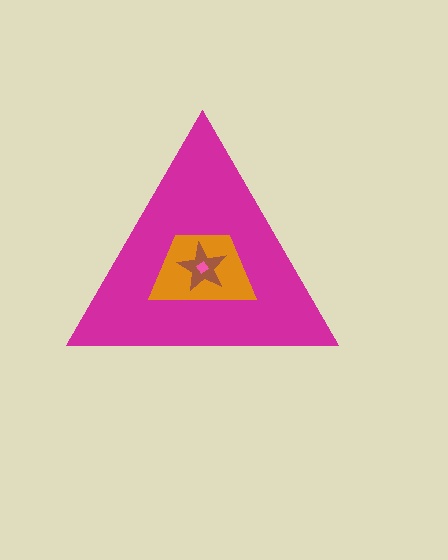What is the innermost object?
The pink diamond.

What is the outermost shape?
The magenta triangle.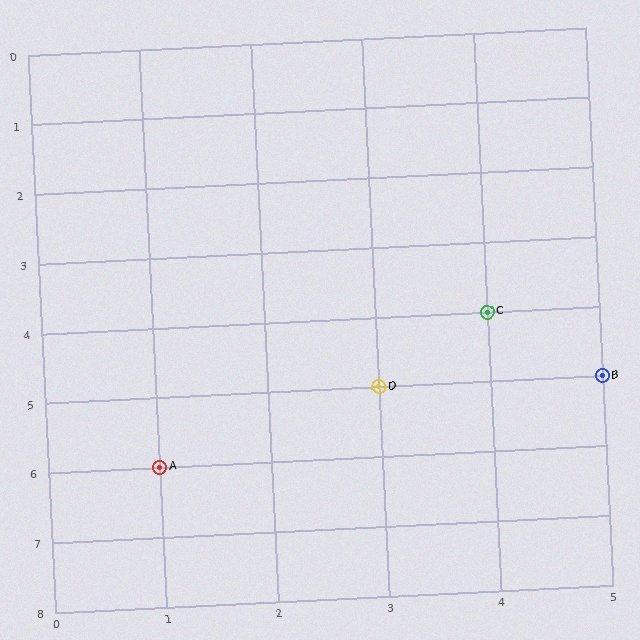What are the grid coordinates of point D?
Point D is at grid coordinates (3, 5).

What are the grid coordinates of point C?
Point C is at grid coordinates (4, 4).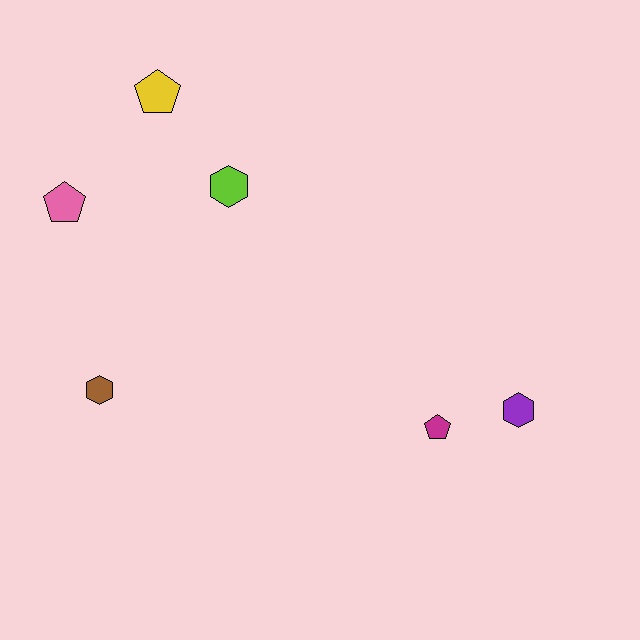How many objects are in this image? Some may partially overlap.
There are 6 objects.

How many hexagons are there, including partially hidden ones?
There are 3 hexagons.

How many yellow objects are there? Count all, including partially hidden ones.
There is 1 yellow object.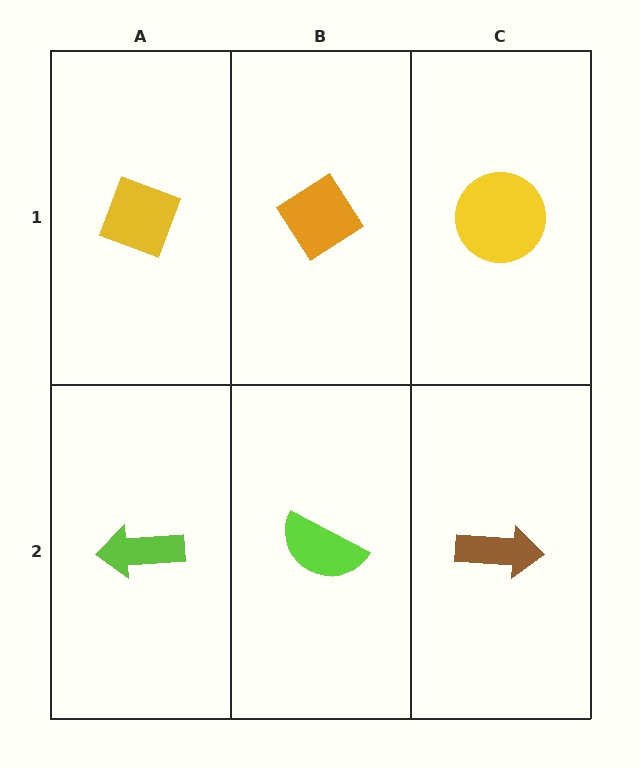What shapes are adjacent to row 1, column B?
A lime semicircle (row 2, column B), a yellow diamond (row 1, column A), a yellow circle (row 1, column C).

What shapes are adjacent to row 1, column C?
A brown arrow (row 2, column C), an orange diamond (row 1, column B).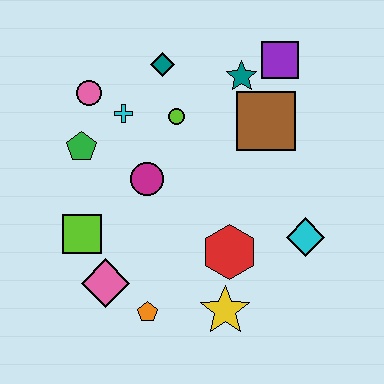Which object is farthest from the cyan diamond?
The pink circle is farthest from the cyan diamond.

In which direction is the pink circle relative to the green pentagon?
The pink circle is above the green pentagon.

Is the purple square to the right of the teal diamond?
Yes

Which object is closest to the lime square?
The pink diamond is closest to the lime square.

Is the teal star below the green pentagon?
No